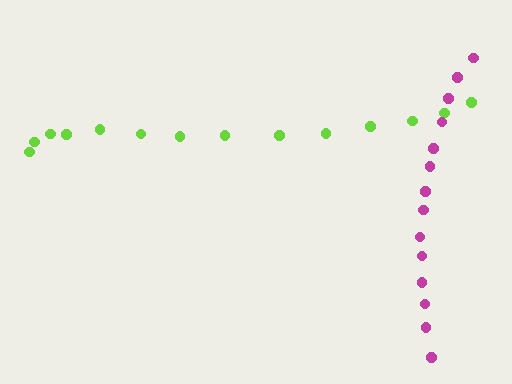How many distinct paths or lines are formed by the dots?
There are 2 distinct paths.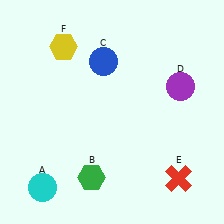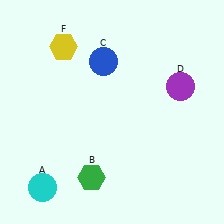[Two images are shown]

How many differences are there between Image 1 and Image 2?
There is 1 difference between the two images.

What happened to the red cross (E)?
The red cross (E) was removed in Image 2. It was in the bottom-right area of Image 1.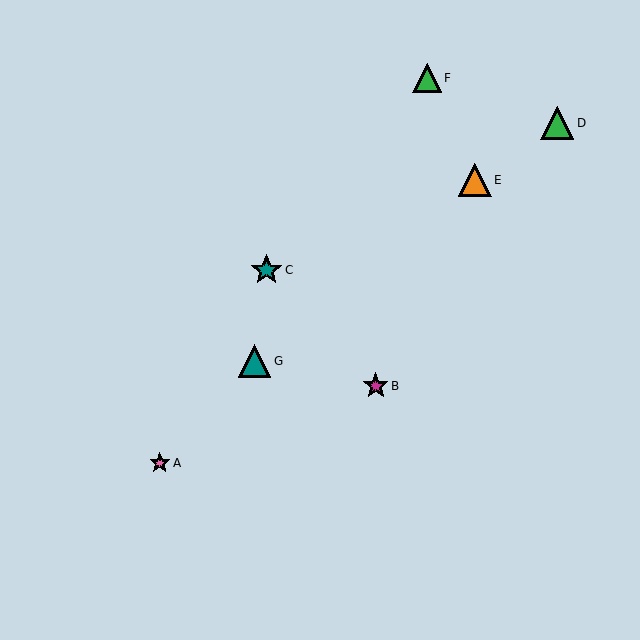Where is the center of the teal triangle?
The center of the teal triangle is at (254, 361).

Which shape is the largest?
The orange triangle (labeled E) is the largest.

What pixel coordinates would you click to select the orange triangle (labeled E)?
Click at (475, 180) to select the orange triangle E.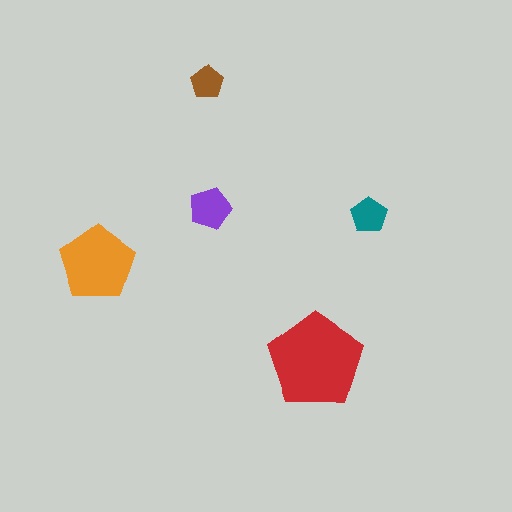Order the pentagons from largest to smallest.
the red one, the orange one, the purple one, the teal one, the brown one.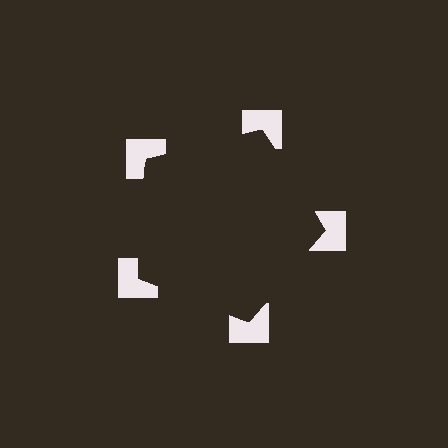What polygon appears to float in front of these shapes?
An illusory pentagon — its edges are inferred from the aligned wedge cuts in the notched squares, not physically drawn.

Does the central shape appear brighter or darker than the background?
It typically appears slightly darker than the background, even though no actual brightness change is drawn.